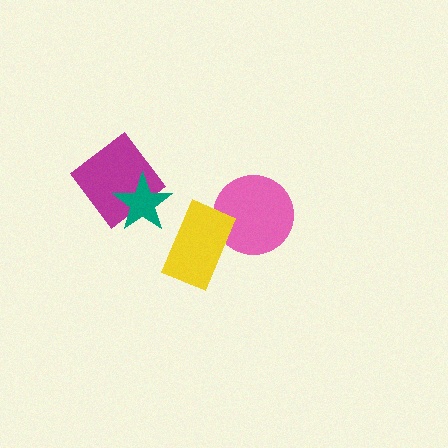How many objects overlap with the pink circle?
1 object overlaps with the pink circle.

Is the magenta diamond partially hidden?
Yes, it is partially covered by another shape.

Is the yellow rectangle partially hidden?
No, no other shape covers it.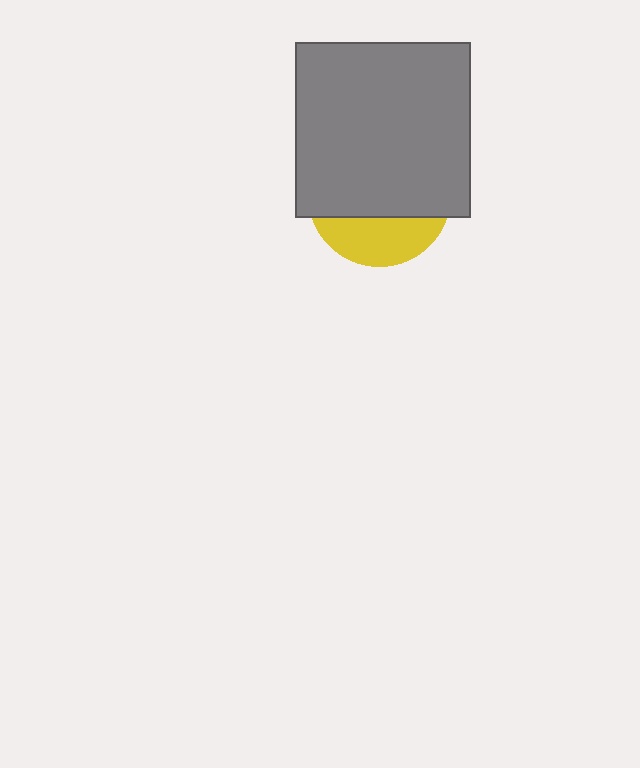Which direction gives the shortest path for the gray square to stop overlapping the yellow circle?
Moving up gives the shortest separation.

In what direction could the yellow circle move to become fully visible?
The yellow circle could move down. That would shift it out from behind the gray square entirely.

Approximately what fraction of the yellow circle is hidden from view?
Roughly 69% of the yellow circle is hidden behind the gray square.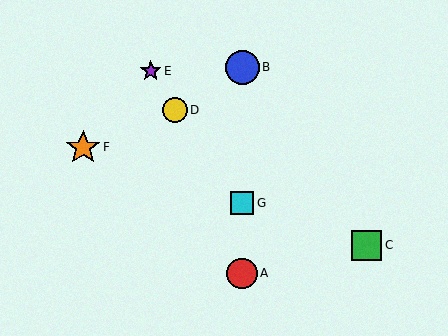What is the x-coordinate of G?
Object G is at x≈242.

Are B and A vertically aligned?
Yes, both are at x≈242.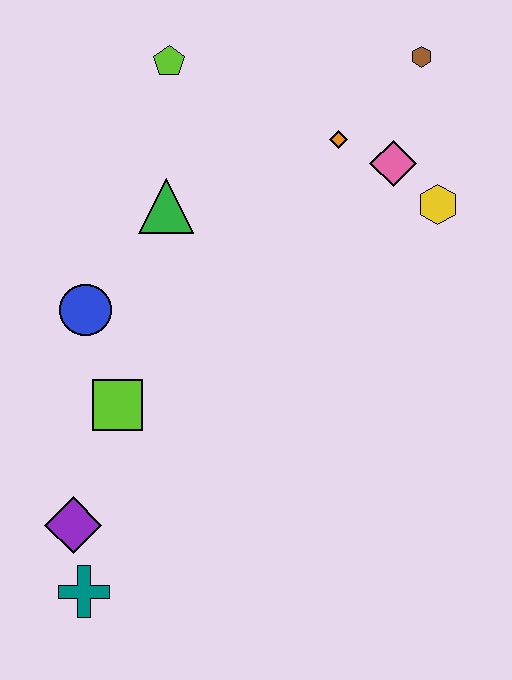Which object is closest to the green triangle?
The blue circle is closest to the green triangle.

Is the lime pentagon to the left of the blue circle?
No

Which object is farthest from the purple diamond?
The brown hexagon is farthest from the purple diamond.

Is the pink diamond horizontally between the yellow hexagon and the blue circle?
Yes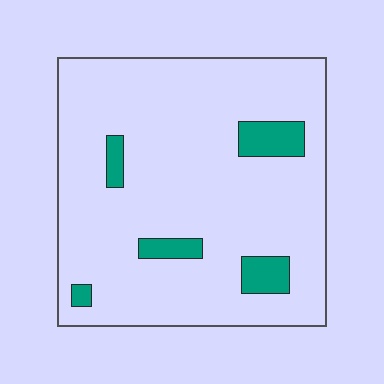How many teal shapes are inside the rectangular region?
5.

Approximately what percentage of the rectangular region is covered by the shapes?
Approximately 10%.